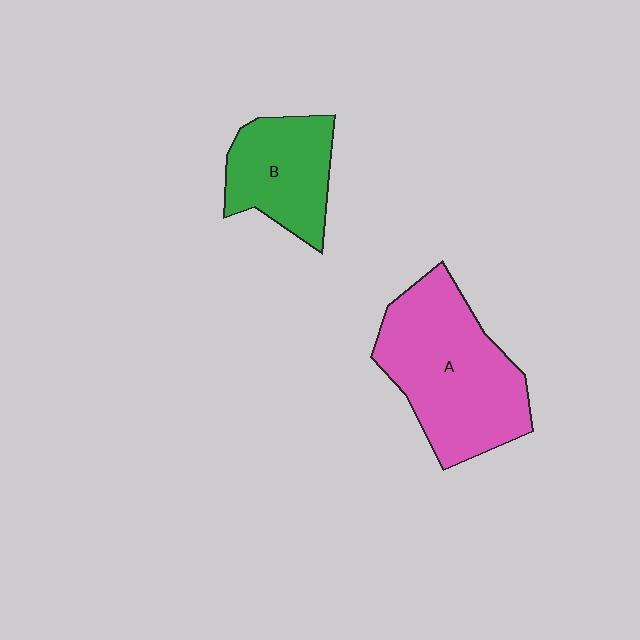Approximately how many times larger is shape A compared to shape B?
Approximately 1.7 times.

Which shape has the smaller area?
Shape B (green).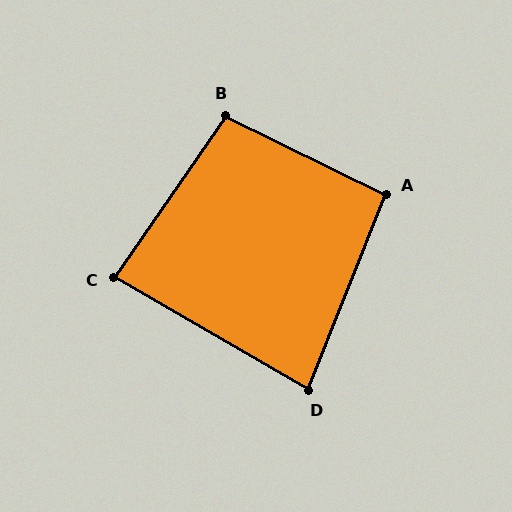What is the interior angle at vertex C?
Approximately 85 degrees (approximately right).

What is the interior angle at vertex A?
Approximately 95 degrees (approximately right).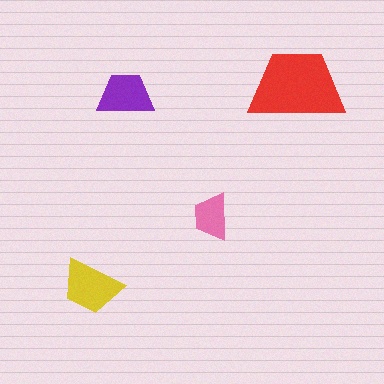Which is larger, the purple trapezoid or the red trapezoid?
The red one.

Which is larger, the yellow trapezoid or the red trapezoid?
The red one.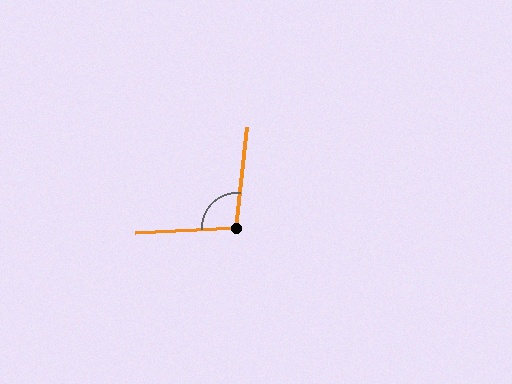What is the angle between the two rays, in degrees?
Approximately 98 degrees.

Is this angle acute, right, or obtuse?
It is obtuse.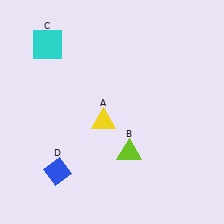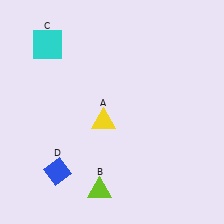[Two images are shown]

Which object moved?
The lime triangle (B) moved down.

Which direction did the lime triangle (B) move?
The lime triangle (B) moved down.